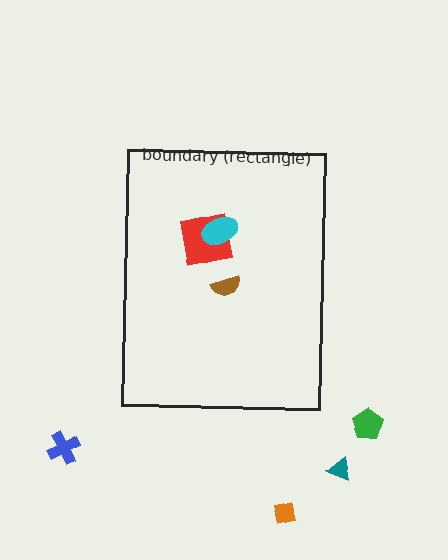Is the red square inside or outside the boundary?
Inside.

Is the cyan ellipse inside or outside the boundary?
Inside.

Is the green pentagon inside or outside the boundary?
Outside.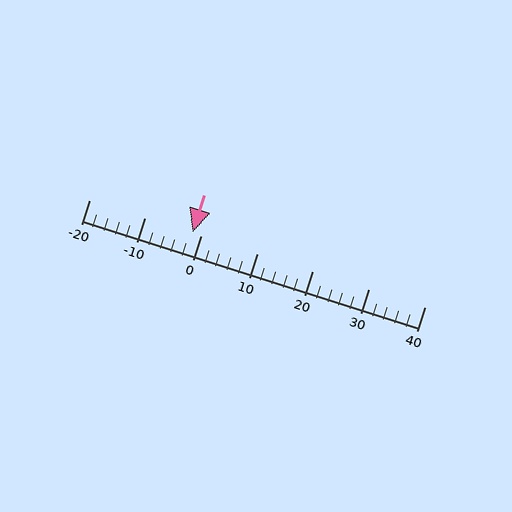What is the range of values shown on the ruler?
The ruler shows values from -20 to 40.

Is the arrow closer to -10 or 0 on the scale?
The arrow is closer to 0.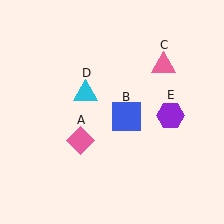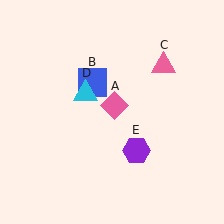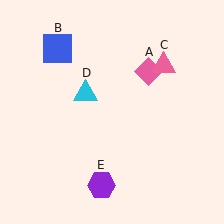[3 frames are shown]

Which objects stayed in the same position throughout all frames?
Pink triangle (object C) and cyan triangle (object D) remained stationary.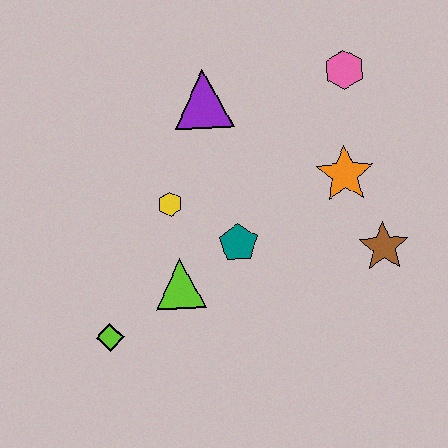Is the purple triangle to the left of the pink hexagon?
Yes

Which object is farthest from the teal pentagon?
The pink hexagon is farthest from the teal pentagon.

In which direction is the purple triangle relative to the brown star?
The purple triangle is to the left of the brown star.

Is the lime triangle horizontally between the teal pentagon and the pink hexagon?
No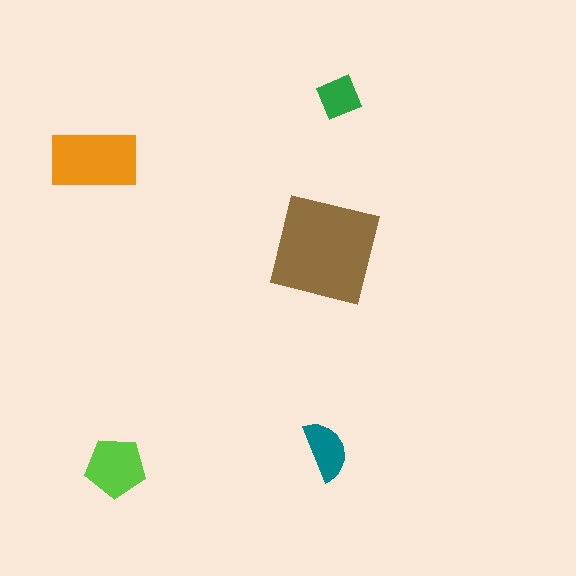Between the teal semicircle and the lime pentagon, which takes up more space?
The lime pentagon.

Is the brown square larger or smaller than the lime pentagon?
Larger.